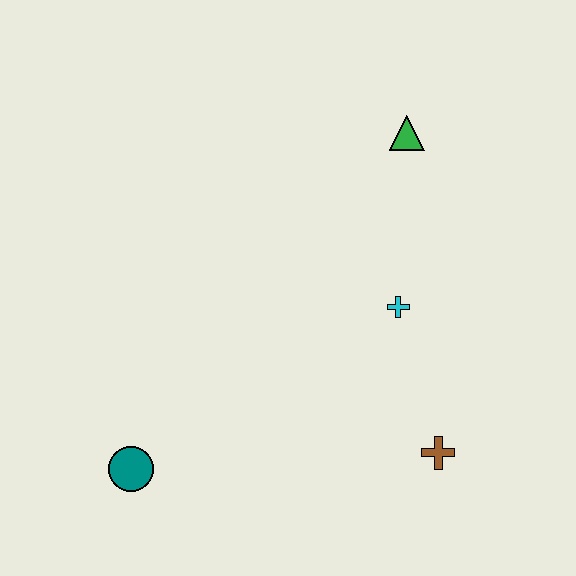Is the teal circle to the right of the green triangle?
No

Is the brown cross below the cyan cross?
Yes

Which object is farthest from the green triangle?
The teal circle is farthest from the green triangle.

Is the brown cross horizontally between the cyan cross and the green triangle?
No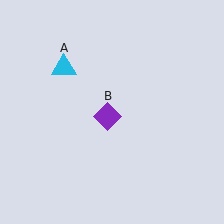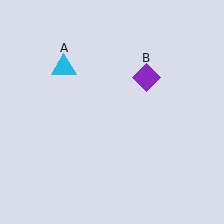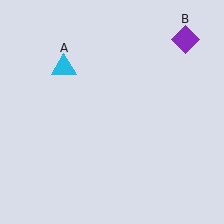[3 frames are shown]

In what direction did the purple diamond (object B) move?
The purple diamond (object B) moved up and to the right.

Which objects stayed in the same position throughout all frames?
Cyan triangle (object A) remained stationary.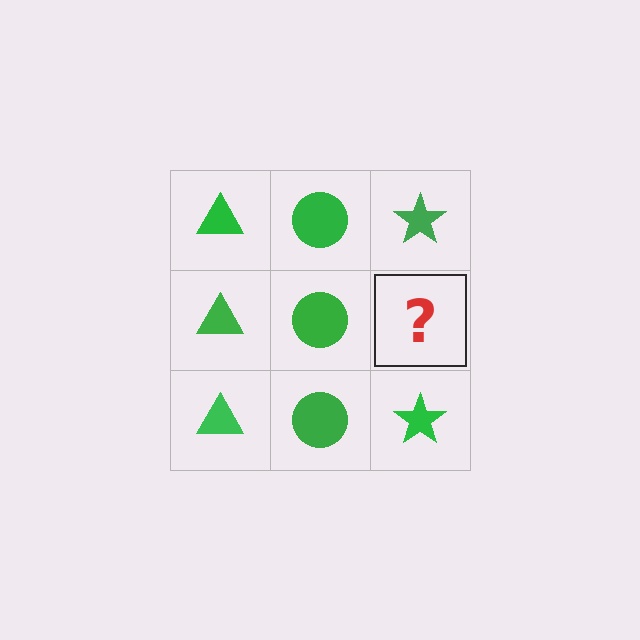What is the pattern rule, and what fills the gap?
The rule is that each column has a consistent shape. The gap should be filled with a green star.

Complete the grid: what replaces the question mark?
The question mark should be replaced with a green star.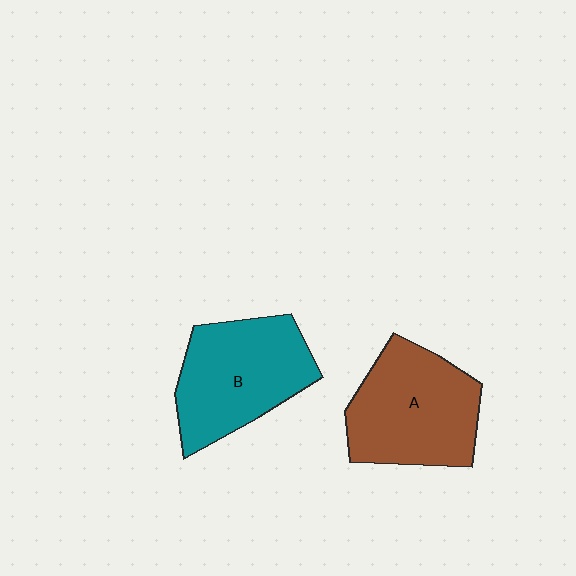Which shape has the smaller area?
Shape B (teal).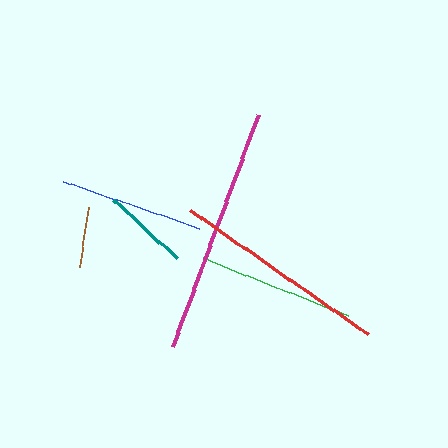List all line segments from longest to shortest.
From longest to shortest: magenta, red, green, blue, teal, brown.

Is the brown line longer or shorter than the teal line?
The teal line is longer than the brown line.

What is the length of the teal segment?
The teal segment is approximately 86 pixels long.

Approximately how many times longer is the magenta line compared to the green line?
The magenta line is approximately 1.6 times the length of the green line.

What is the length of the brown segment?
The brown segment is approximately 62 pixels long.